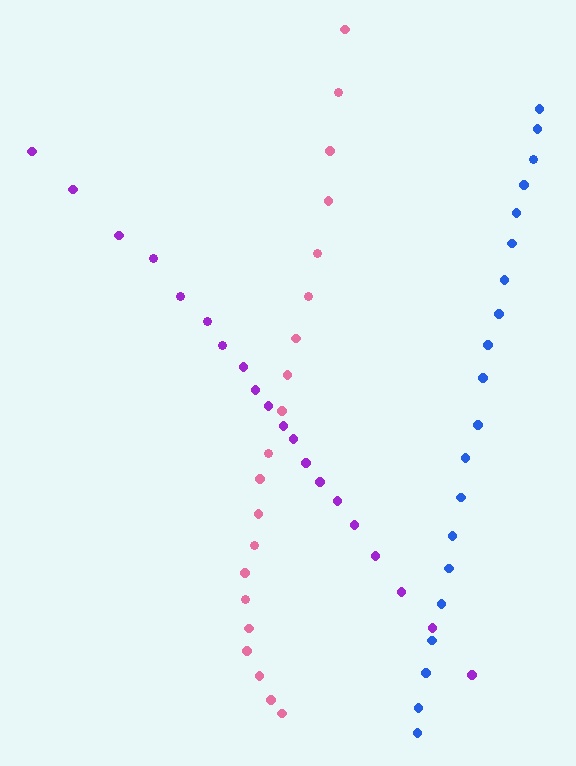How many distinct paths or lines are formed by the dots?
There are 3 distinct paths.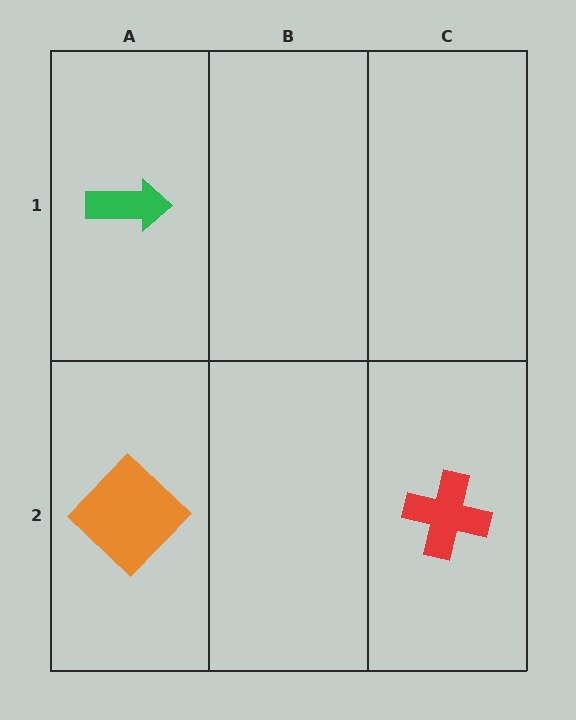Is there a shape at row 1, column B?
No, that cell is empty.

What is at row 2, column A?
An orange diamond.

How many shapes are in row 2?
2 shapes.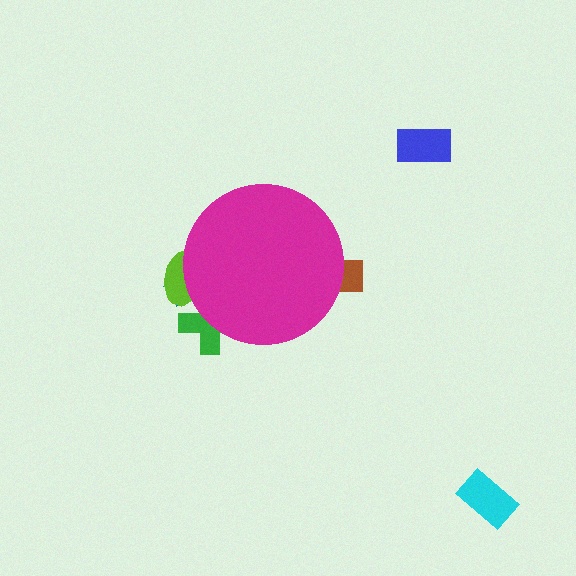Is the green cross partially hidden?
Yes, the green cross is partially hidden behind the magenta circle.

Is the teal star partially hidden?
Yes, the teal star is partially hidden behind the magenta circle.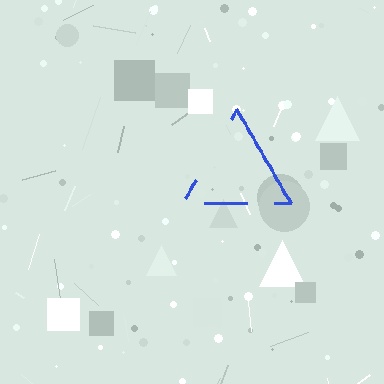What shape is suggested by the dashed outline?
The dashed outline suggests a triangle.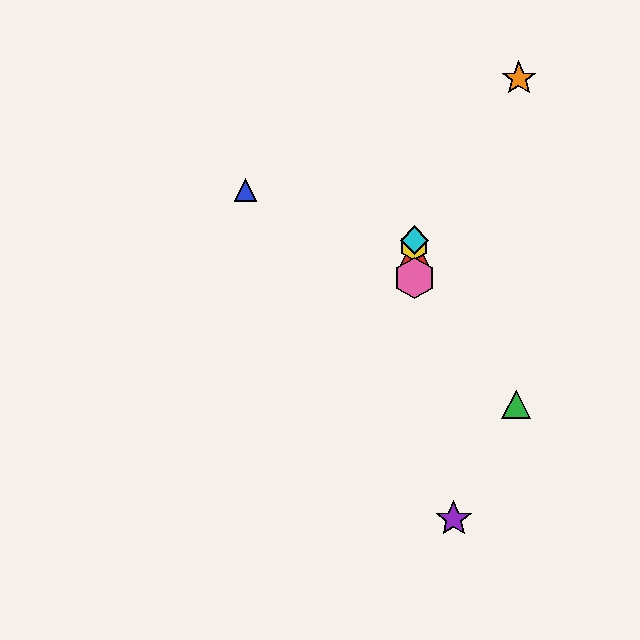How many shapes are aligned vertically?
4 shapes (the red triangle, the yellow hexagon, the cyan diamond, the pink hexagon) are aligned vertically.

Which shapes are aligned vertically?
The red triangle, the yellow hexagon, the cyan diamond, the pink hexagon are aligned vertically.